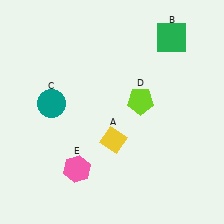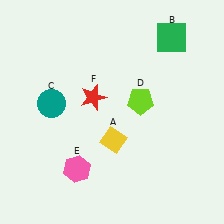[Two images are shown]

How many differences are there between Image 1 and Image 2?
There is 1 difference between the two images.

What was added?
A red star (F) was added in Image 2.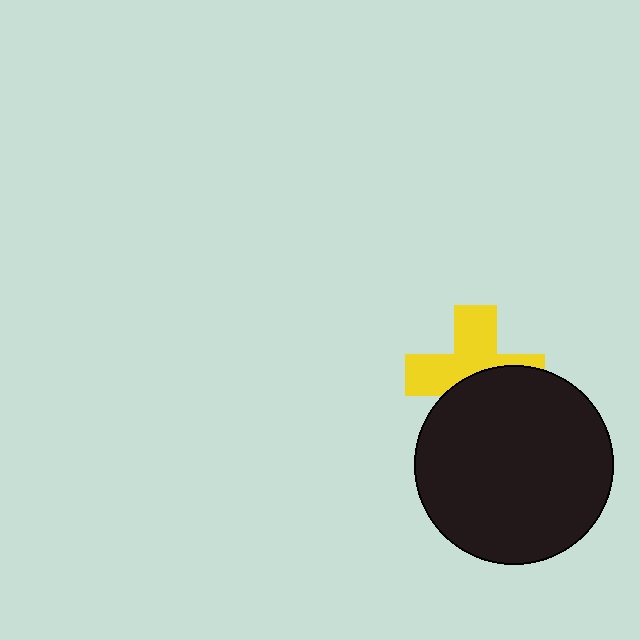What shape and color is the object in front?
The object in front is a black circle.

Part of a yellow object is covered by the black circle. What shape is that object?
It is a cross.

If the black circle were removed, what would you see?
You would see the complete yellow cross.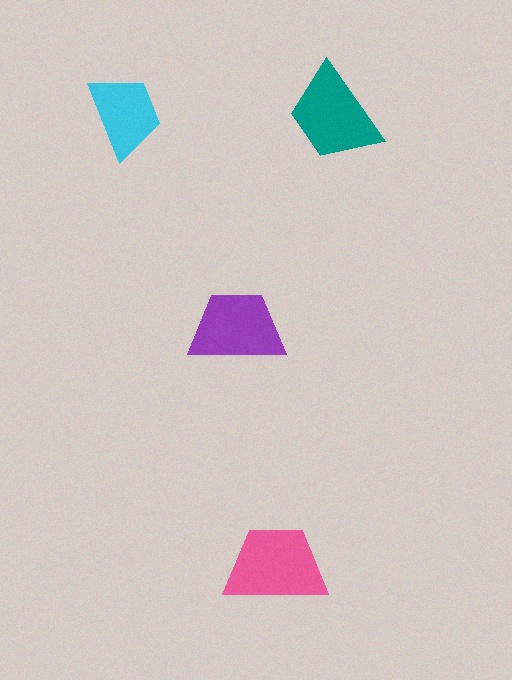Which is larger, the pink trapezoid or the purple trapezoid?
The pink one.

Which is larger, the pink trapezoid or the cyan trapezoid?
The pink one.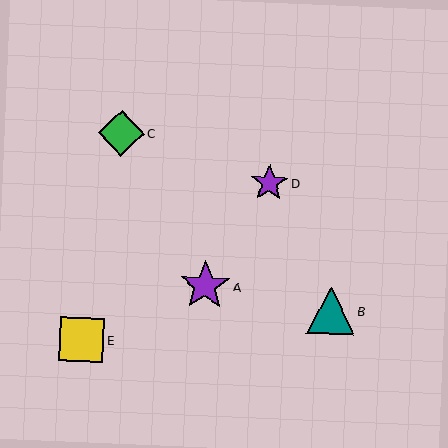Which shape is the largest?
The purple star (labeled A) is the largest.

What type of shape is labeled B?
Shape B is a teal triangle.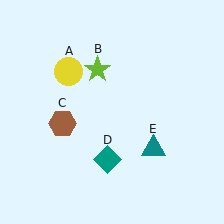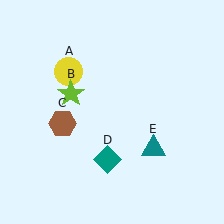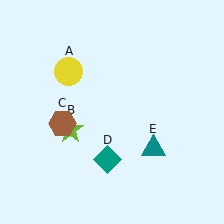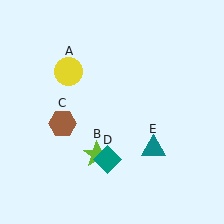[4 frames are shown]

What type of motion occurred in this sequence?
The lime star (object B) rotated counterclockwise around the center of the scene.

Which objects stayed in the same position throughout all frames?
Yellow circle (object A) and brown hexagon (object C) and teal diamond (object D) and teal triangle (object E) remained stationary.